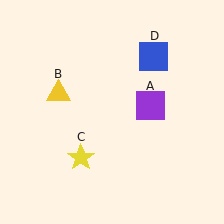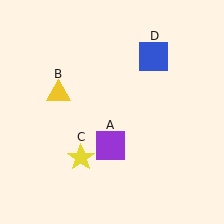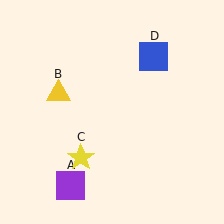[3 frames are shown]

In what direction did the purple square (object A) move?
The purple square (object A) moved down and to the left.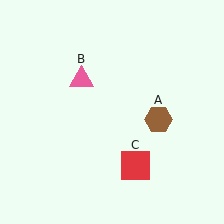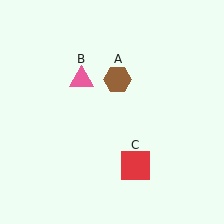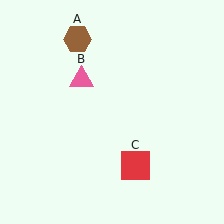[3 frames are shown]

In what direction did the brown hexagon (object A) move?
The brown hexagon (object A) moved up and to the left.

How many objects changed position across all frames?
1 object changed position: brown hexagon (object A).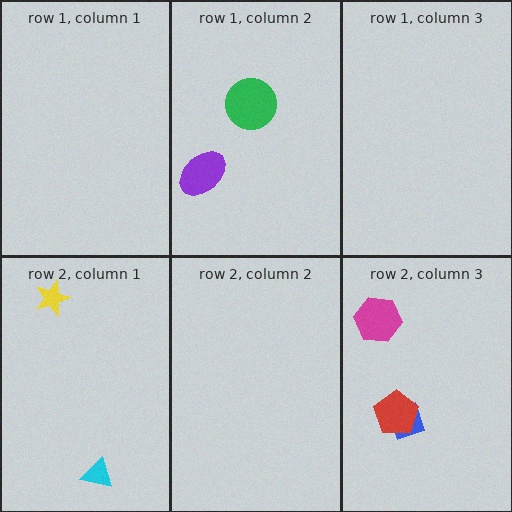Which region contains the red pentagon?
The row 2, column 3 region.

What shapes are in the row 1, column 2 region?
The green circle, the purple ellipse.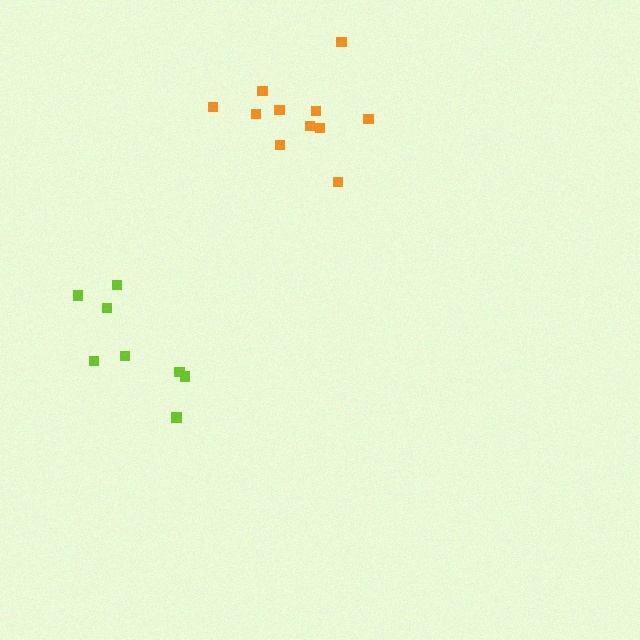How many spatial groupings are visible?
There are 2 spatial groupings.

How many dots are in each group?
Group 1: 8 dots, Group 2: 11 dots (19 total).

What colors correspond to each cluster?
The clusters are colored: lime, orange.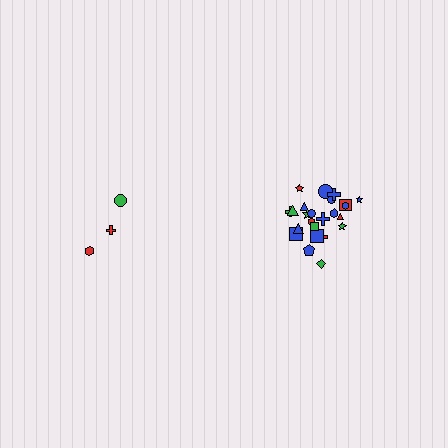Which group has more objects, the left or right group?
The right group.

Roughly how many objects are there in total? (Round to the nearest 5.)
Roughly 30 objects in total.